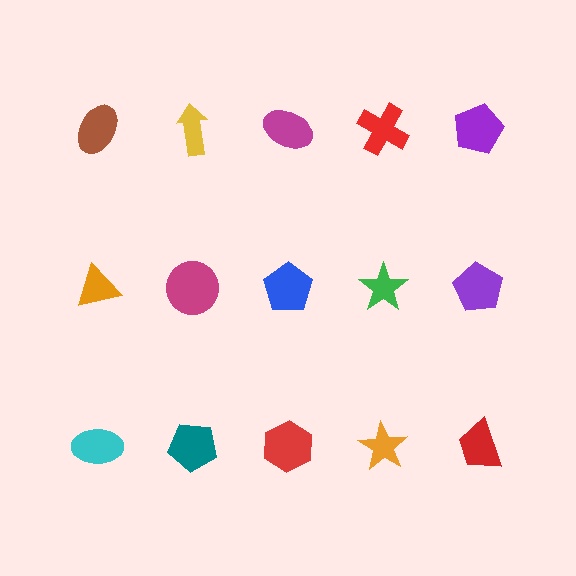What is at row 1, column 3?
A magenta ellipse.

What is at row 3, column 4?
An orange star.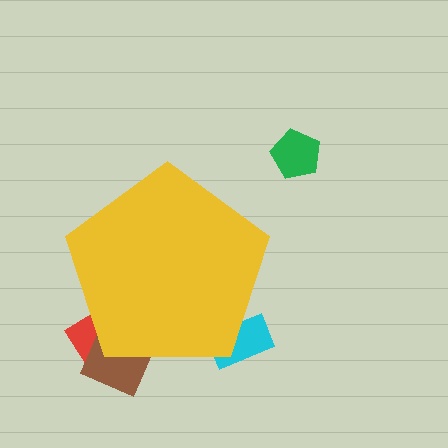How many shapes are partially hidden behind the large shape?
3 shapes are partially hidden.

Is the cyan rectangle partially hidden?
Yes, the cyan rectangle is partially hidden behind the yellow pentagon.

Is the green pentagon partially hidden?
No, the green pentagon is fully visible.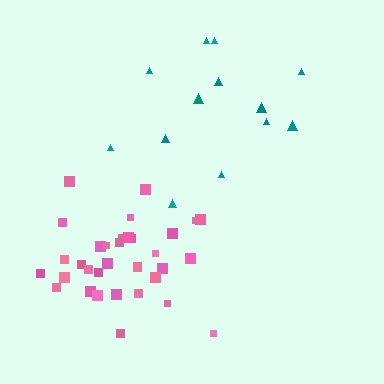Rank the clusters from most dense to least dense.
pink, teal.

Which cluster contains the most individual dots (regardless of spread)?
Pink (34).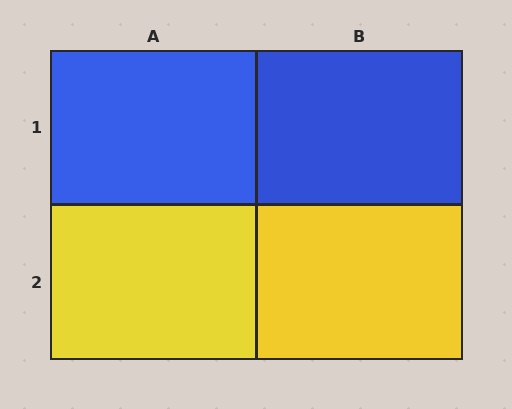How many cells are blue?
2 cells are blue.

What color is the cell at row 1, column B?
Blue.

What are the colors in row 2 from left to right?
Yellow, yellow.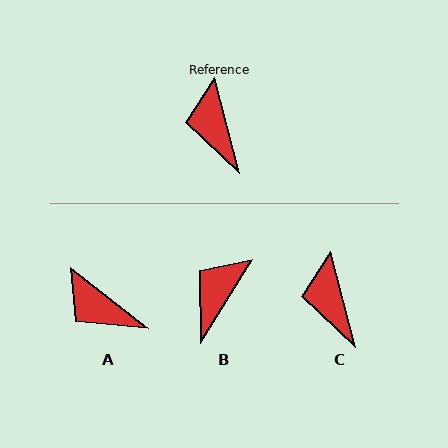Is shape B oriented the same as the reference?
No, it is off by about 46 degrees.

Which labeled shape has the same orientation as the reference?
C.